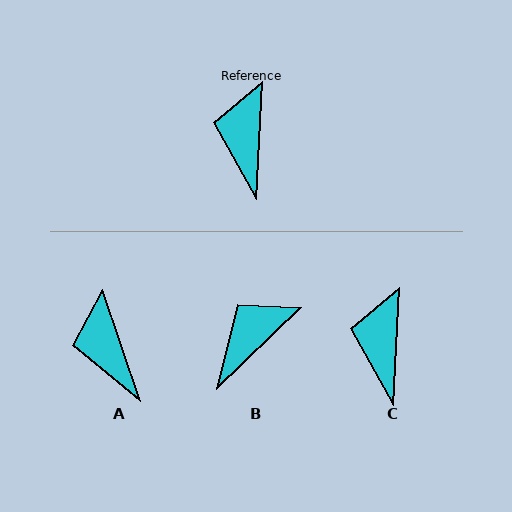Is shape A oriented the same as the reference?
No, it is off by about 22 degrees.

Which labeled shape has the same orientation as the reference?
C.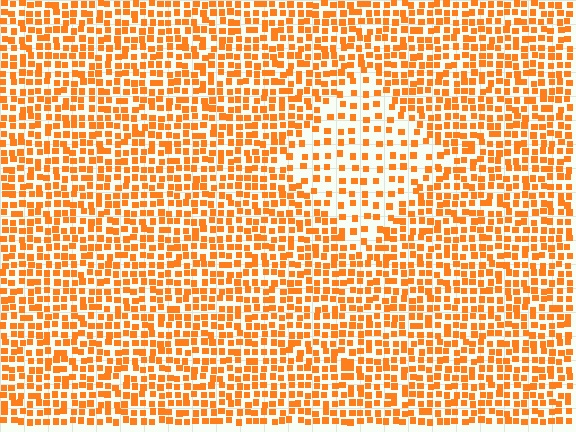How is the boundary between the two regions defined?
The boundary is defined by a change in element density (approximately 2.0x ratio). All elements are the same color, size, and shape.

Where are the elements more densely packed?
The elements are more densely packed outside the diamond boundary.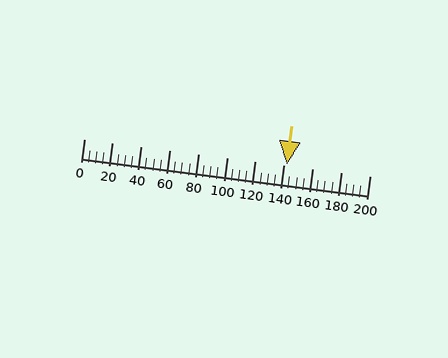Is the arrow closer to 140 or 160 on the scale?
The arrow is closer to 140.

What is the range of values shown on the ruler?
The ruler shows values from 0 to 200.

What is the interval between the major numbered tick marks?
The major tick marks are spaced 20 units apart.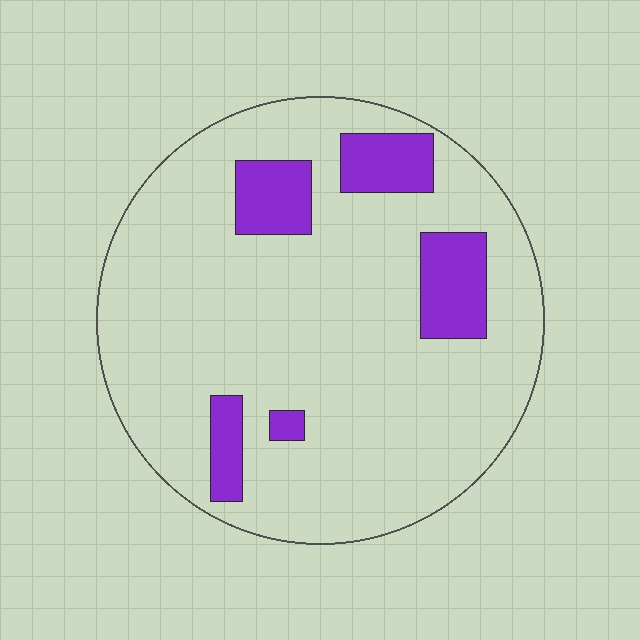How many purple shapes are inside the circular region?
5.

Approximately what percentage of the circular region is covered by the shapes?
Approximately 15%.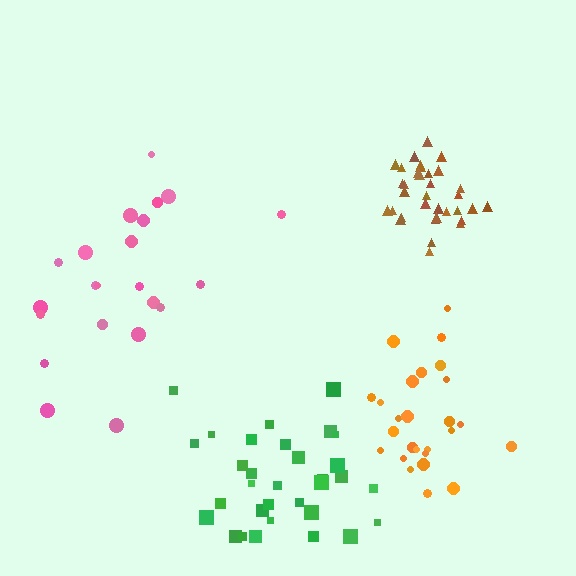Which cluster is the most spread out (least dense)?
Pink.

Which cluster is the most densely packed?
Brown.